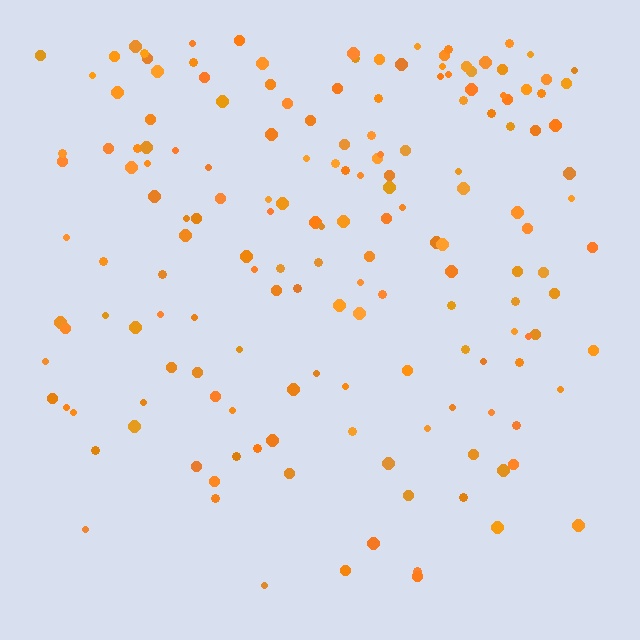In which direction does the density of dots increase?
From bottom to top, with the top side densest.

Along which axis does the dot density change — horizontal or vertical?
Vertical.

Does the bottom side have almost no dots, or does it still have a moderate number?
Still a moderate number, just noticeably fewer than the top.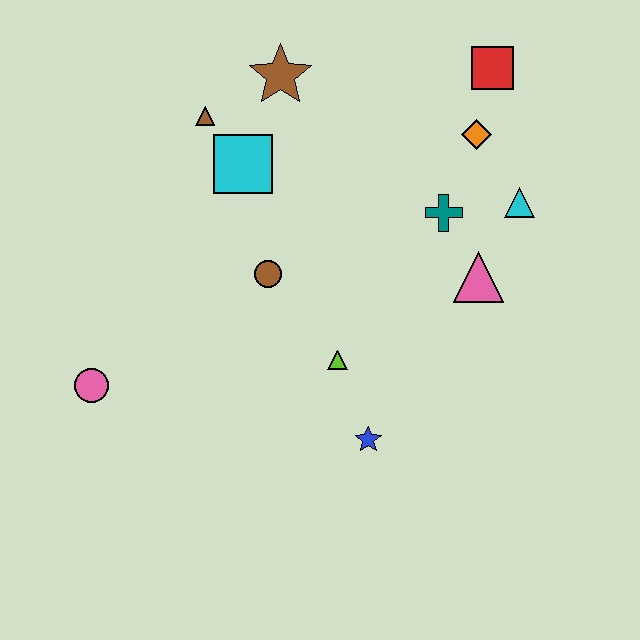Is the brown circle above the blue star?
Yes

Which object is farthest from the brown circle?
The red square is farthest from the brown circle.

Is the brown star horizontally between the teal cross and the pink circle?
Yes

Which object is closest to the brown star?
The brown triangle is closest to the brown star.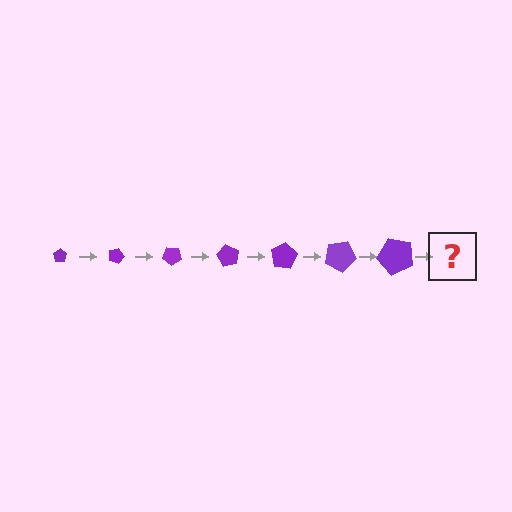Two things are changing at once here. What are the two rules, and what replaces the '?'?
The two rules are that the pentagon grows larger each step and it rotates 20 degrees each step. The '?' should be a pentagon, larger than the previous one and rotated 140 degrees from the start.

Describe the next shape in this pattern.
It should be a pentagon, larger than the previous one and rotated 140 degrees from the start.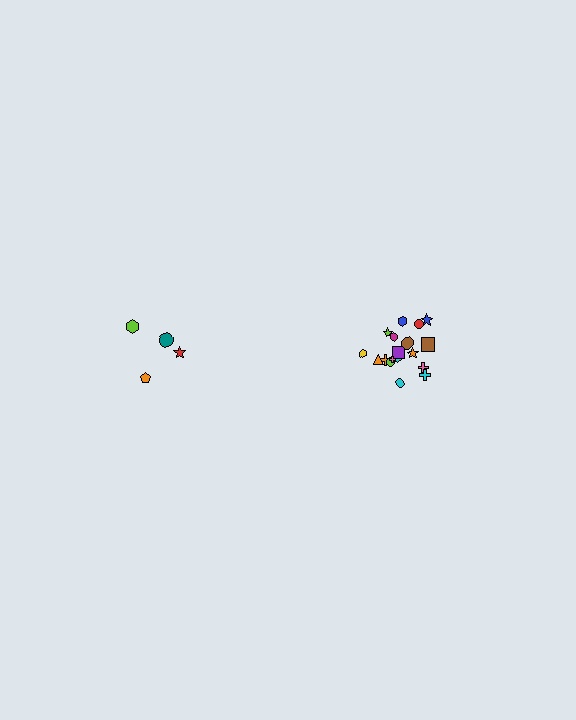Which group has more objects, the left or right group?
The right group.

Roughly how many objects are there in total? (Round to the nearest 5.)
Roughly 20 objects in total.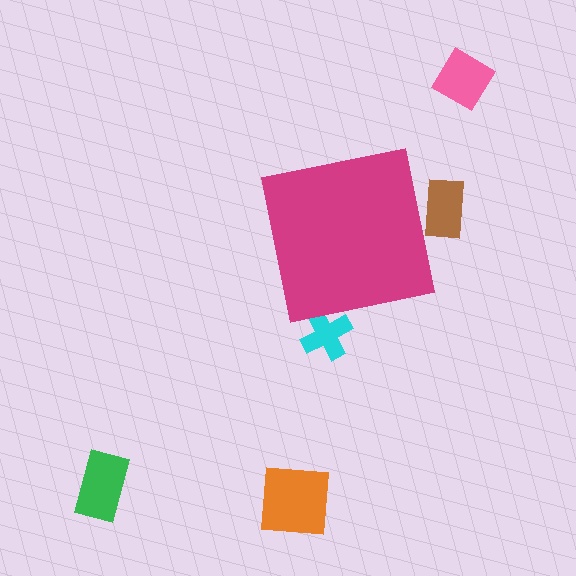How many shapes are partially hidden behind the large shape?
2 shapes are partially hidden.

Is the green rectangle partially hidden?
No, the green rectangle is fully visible.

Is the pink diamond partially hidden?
No, the pink diamond is fully visible.